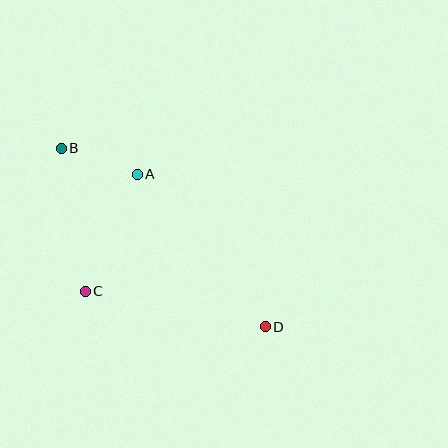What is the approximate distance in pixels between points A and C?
The distance between A and C is approximately 128 pixels.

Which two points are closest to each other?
Points A and B are closest to each other.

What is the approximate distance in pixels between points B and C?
The distance between B and C is approximately 145 pixels.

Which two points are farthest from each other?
Points B and D are farthest from each other.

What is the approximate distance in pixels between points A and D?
The distance between A and D is approximately 199 pixels.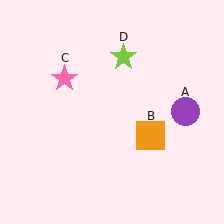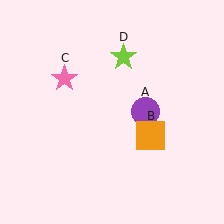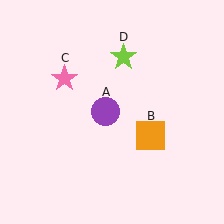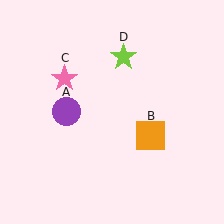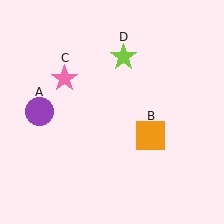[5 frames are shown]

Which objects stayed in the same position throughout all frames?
Orange square (object B) and pink star (object C) and lime star (object D) remained stationary.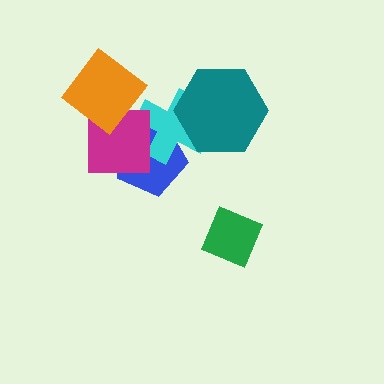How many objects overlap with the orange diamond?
1 object overlaps with the orange diamond.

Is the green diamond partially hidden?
No, no other shape covers it.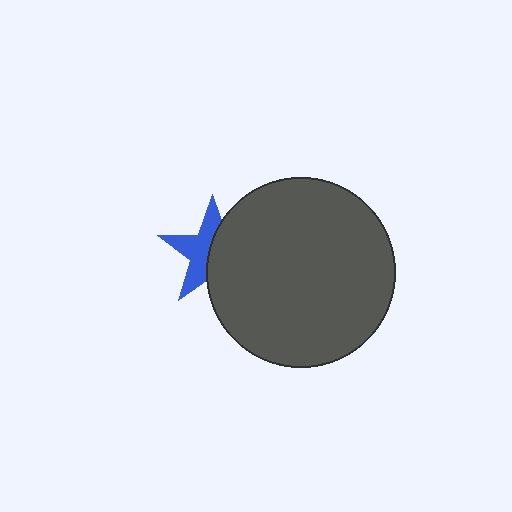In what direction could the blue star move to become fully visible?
The blue star could move left. That would shift it out from behind the dark gray circle entirely.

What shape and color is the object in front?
The object in front is a dark gray circle.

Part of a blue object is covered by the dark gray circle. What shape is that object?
It is a star.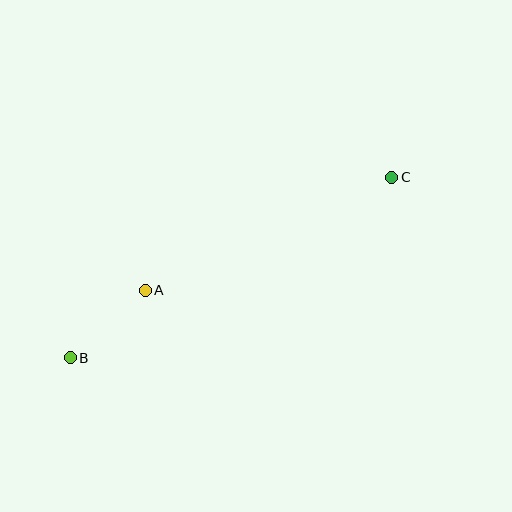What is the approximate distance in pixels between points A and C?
The distance between A and C is approximately 271 pixels.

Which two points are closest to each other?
Points A and B are closest to each other.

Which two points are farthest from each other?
Points B and C are farthest from each other.